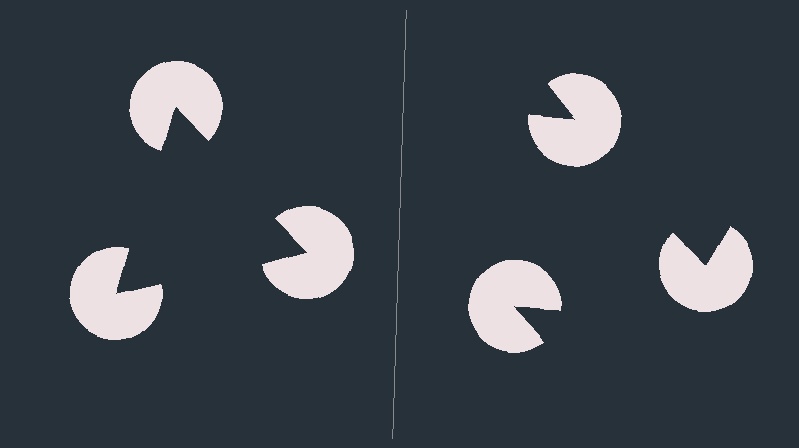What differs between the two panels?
The pac-man discs are positioned identically on both sides; only the wedge orientations differ. On the left they align to a triangle; on the right they are misaligned.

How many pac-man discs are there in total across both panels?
6 — 3 on each side.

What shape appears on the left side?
An illusory triangle.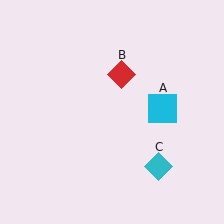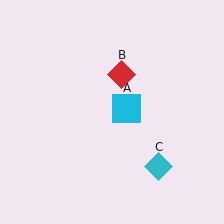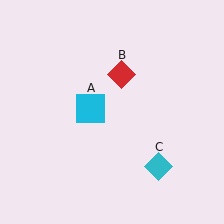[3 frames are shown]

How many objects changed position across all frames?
1 object changed position: cyan square (object A).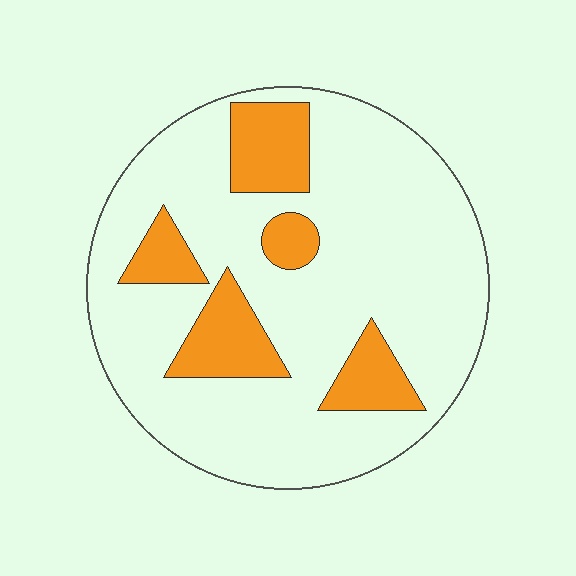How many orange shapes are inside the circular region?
5.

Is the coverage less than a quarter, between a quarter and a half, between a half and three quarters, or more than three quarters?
Less than a quarter.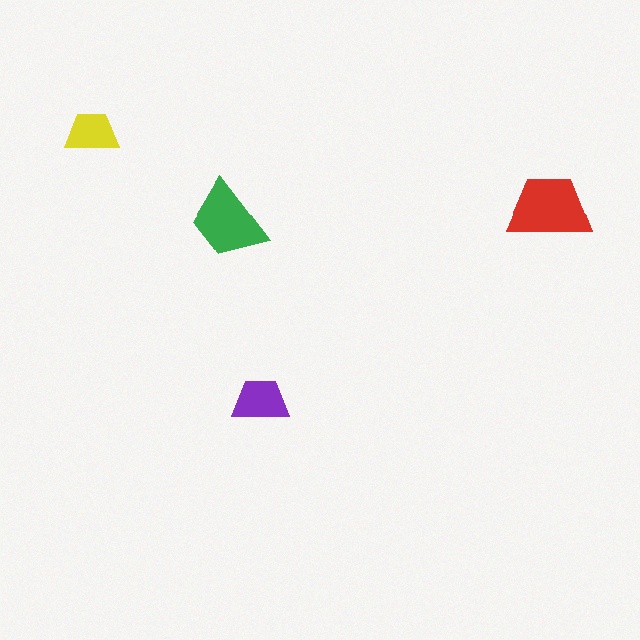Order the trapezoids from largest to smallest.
the red one, the green one, the purple one, the yellow one.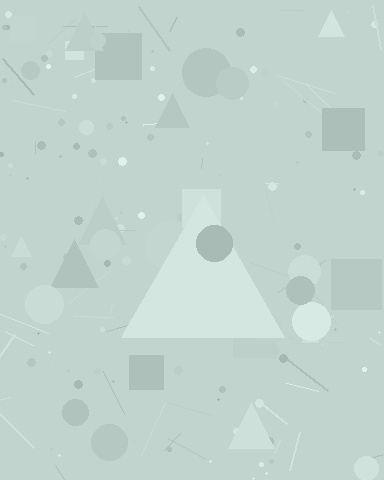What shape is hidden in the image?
A triangle is hidden in the image.